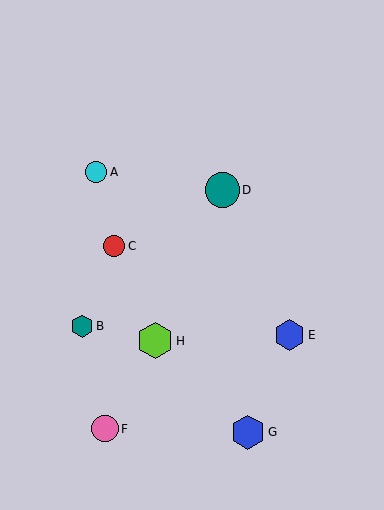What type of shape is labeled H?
Shape H is a lime hexagon.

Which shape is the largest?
The lime hexagon (labeled H) is the largest.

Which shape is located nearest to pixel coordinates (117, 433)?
The pink circle (labeled F) at (105, 429) is nearest to that location.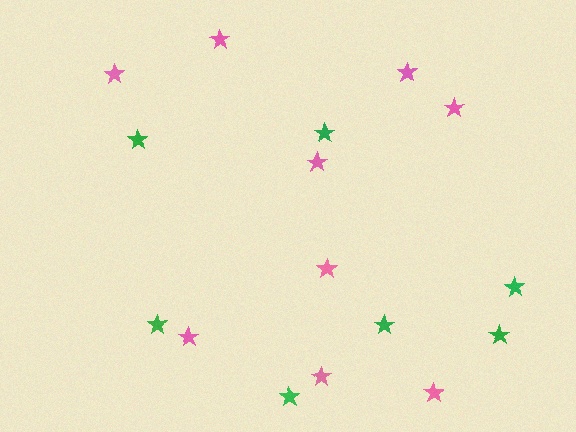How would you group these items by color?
There are 2 groups: one group of pink stars (9) and one group of green stars (7).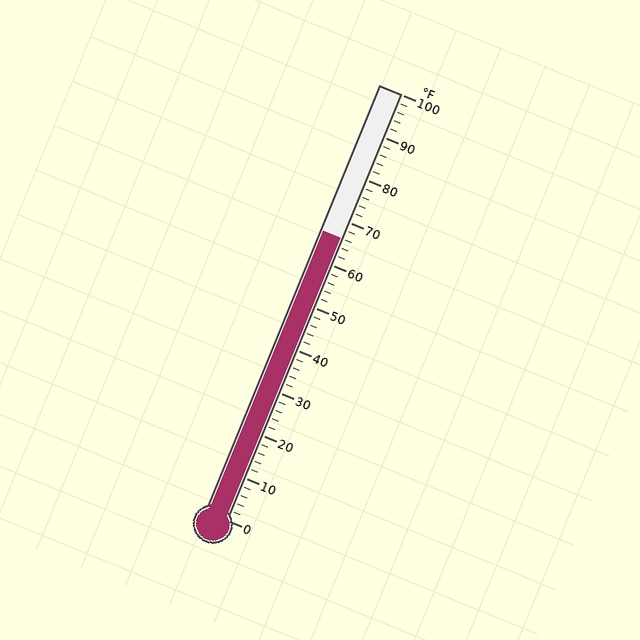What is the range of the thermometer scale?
The thermometer scale ranges from 0°F to 100°F.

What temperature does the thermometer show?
The thermometer shows approximately 66°F.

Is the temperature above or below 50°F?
The temperature is above 50°F.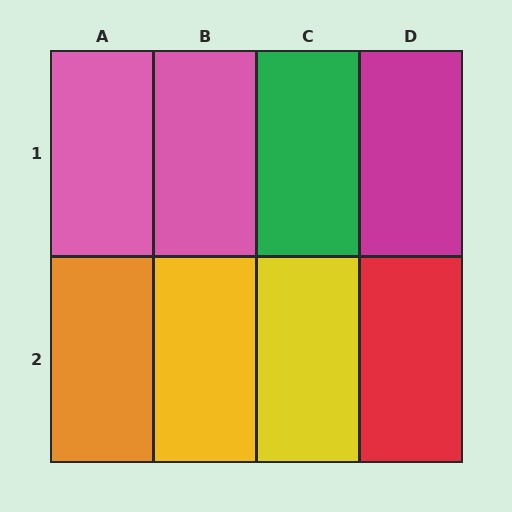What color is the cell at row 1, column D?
Magenta.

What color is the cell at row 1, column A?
Pink.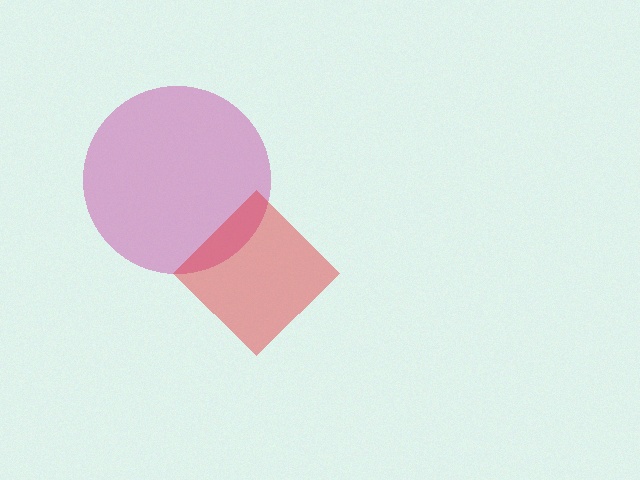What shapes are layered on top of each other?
The layered shapes are: a magenta circle, a red diamond.